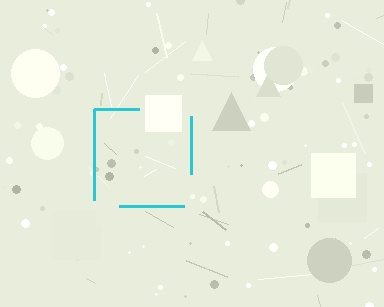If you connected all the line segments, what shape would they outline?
They would outline a square.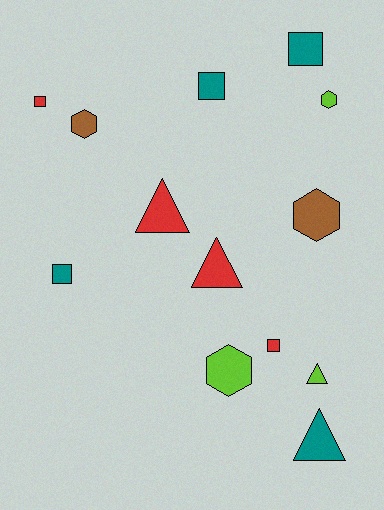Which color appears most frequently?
Red, with 4 objects.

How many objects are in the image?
There are 13 objects.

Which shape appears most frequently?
Square, with 5 objects.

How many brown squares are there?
There are no brown squares.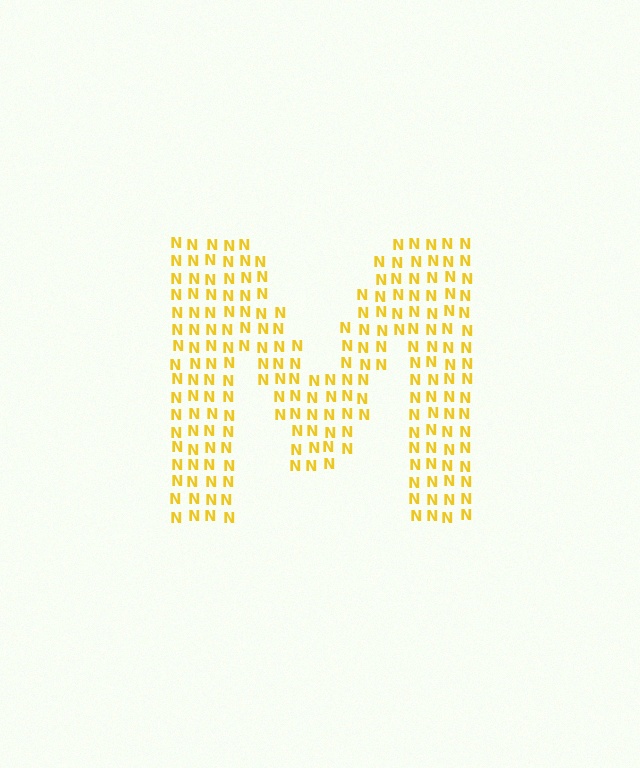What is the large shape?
The large shape is the letter M.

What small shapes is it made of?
It is made of small letter N's.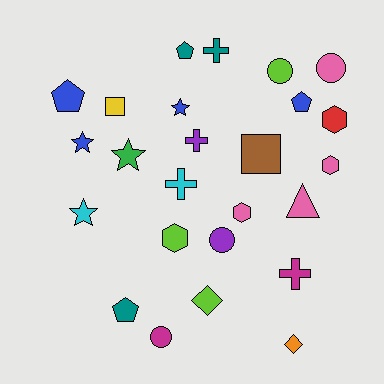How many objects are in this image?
There are 25 objects.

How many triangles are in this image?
There is 1 triangle.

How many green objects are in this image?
There is 1 green object.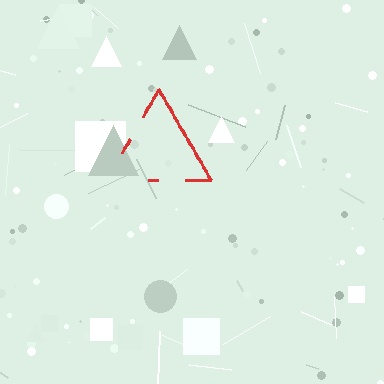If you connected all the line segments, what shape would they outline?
They would outline a triangle.